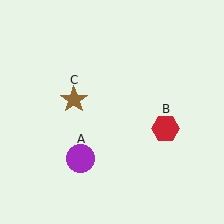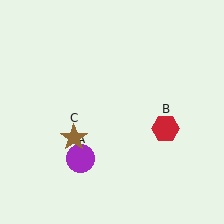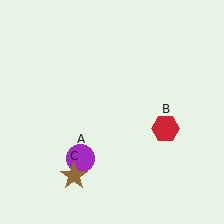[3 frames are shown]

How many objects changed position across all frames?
1 object changed position: brown star (object C).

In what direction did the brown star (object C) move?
The brown star (object C) moved down.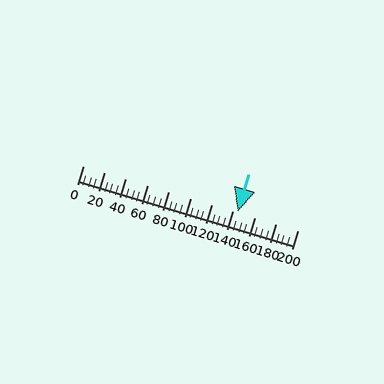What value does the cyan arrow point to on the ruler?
The cyan arrow points to approximately 144.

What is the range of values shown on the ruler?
The ruler shows values from 0 to 200.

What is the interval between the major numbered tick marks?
The major tick marks are spaced 20 units apart.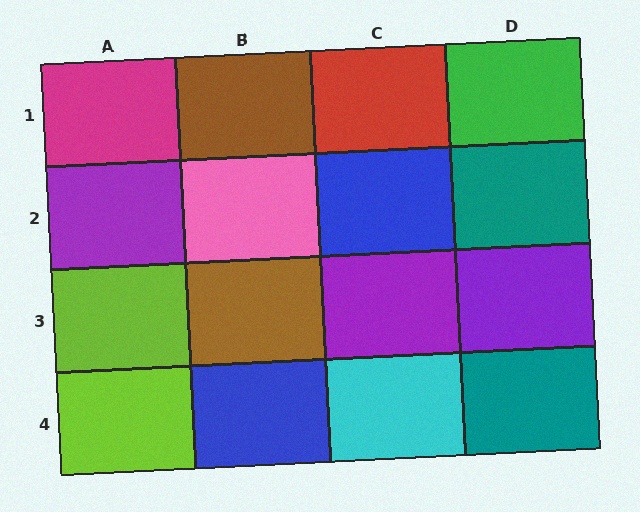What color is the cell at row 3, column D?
Purple.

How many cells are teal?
2 cells are teal.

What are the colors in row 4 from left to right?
Lime, blue, cyan, teal.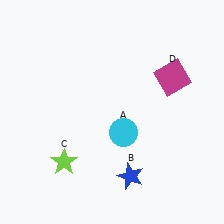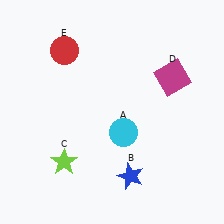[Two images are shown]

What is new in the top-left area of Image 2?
A red circle (E) was added in the top-left area of Image 2.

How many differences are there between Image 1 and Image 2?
There is 1 difference between the two images.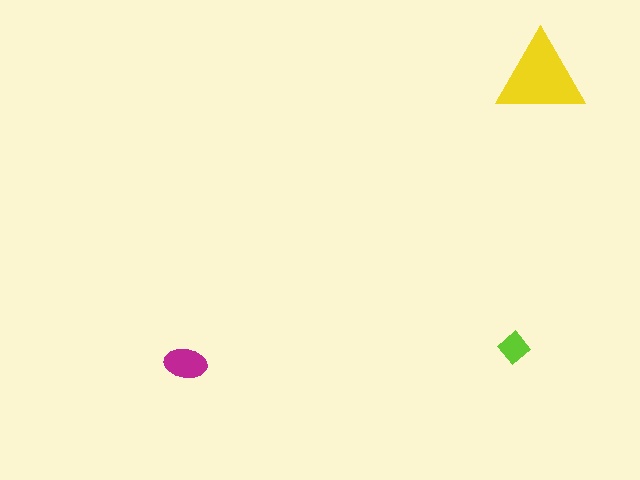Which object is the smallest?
The lime diamond.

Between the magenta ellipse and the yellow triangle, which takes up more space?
The yellow triangle.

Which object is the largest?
The yellow triangle.